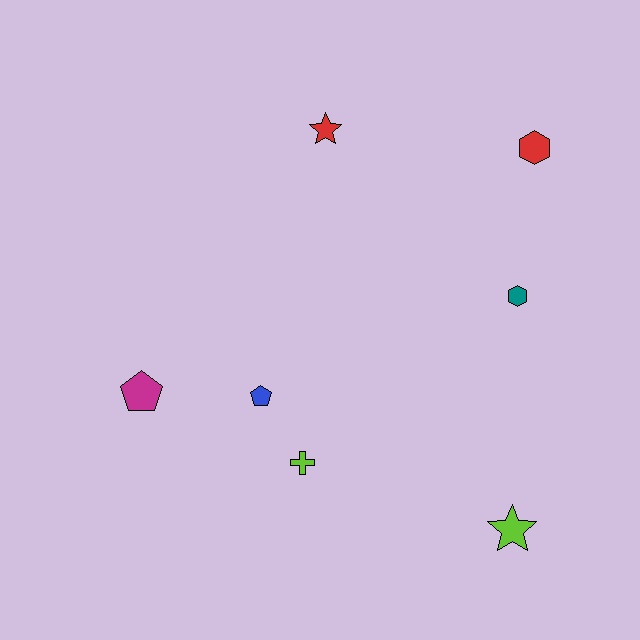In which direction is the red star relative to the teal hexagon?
The red star is to the left of the teal hexagon.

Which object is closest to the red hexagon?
The teal hexagon is closest to the red hexagon.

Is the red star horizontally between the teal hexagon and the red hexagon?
No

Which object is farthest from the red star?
The lime star is farthest from the red star.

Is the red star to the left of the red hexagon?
Yes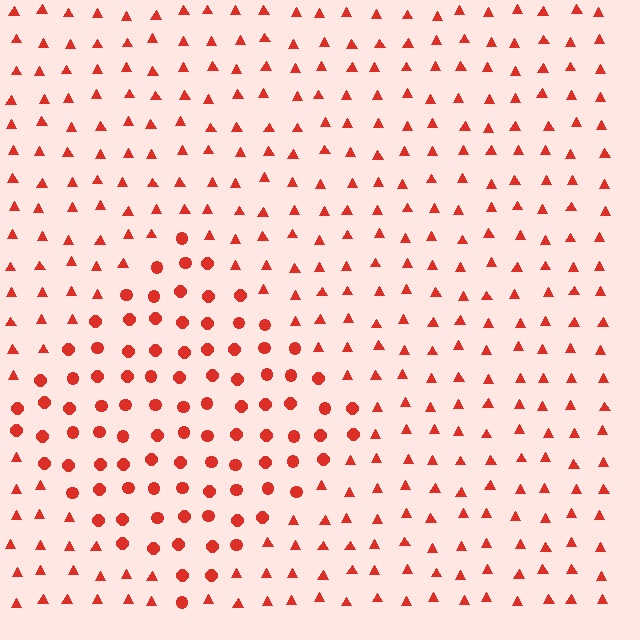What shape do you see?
I see a diamond.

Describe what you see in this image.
The image is filled with small red elements arranged in a uniform grid. A diamond-shaped region contains circles, while the surrounding area contains triangles. The boundary is defined purely by the change in element shape.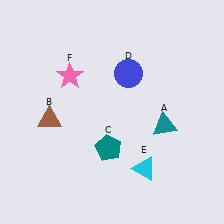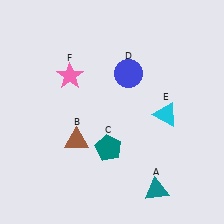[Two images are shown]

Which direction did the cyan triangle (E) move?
The cyan triangle (E) moved up.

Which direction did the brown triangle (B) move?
The brown triangle (B) moved right.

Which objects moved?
The objects that moved are: the teal triangle (A), the brown triangle (B), the cyan triangle (E).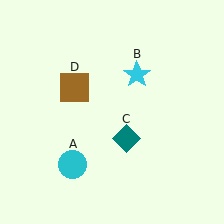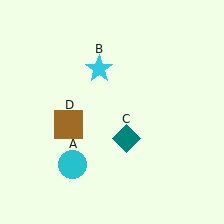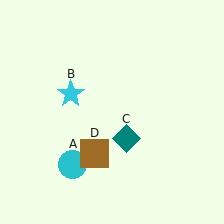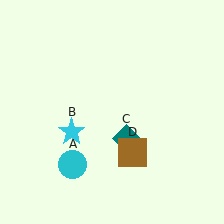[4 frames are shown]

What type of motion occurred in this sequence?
The cyan star (object B), brown square (object D) rotated counterclockwise around the center of the scene.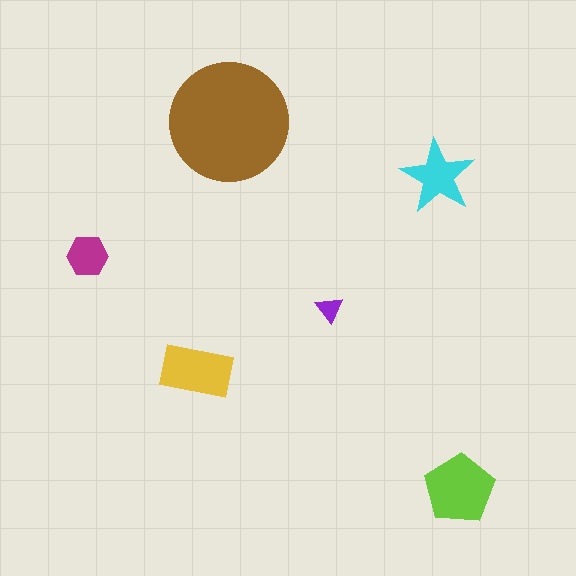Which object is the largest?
The brown circle.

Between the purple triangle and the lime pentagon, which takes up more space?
The lime pentagon.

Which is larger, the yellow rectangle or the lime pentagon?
The lime pentagon.